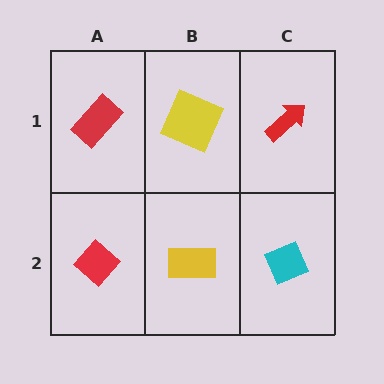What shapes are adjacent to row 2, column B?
A yellow square (row 1, column B), a red diamond (row 2, column A), a cyan diamond (row 2, column C).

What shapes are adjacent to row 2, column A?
A red rectangle (row 1, column A), a yellow rectangle (row 2, column B).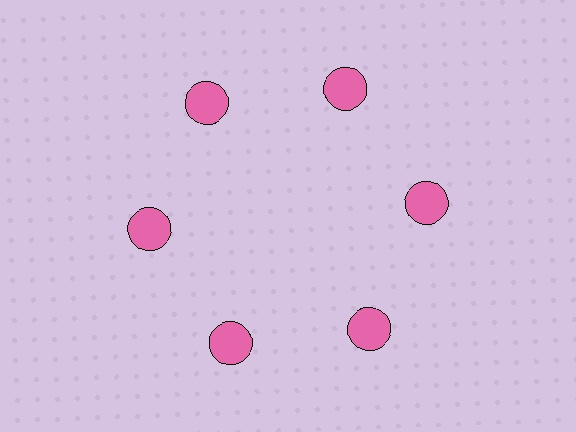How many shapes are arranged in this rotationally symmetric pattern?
There are 6 shapes, arranged in 6 groups of 1.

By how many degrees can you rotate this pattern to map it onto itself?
The pattern maps onto itself every 60 degrees of rotation.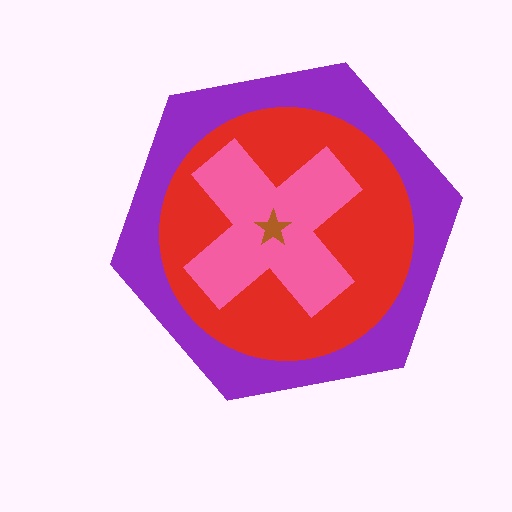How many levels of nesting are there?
4.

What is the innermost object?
The brown star.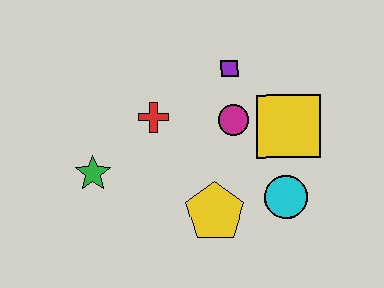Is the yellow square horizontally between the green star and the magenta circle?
No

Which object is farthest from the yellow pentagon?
The purple square is farthest from the yellow pentagon.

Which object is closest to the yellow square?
The magenta circle is closest to the yellow square.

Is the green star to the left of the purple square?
Yes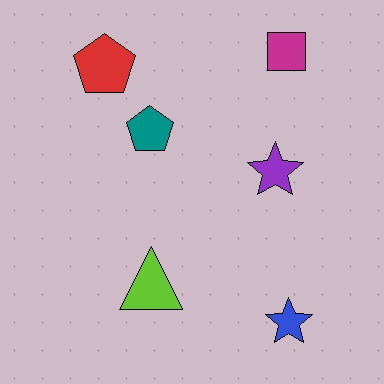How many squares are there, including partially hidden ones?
There is 1 square.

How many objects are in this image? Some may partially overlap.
There are 6 objects.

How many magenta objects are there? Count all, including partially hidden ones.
There is 1 magenta object.